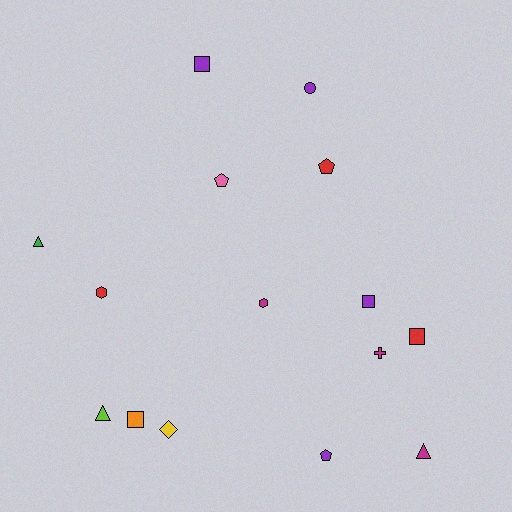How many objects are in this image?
There are 15 objects.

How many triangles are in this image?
There are 3 triangles.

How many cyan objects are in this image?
There are no cyan objects.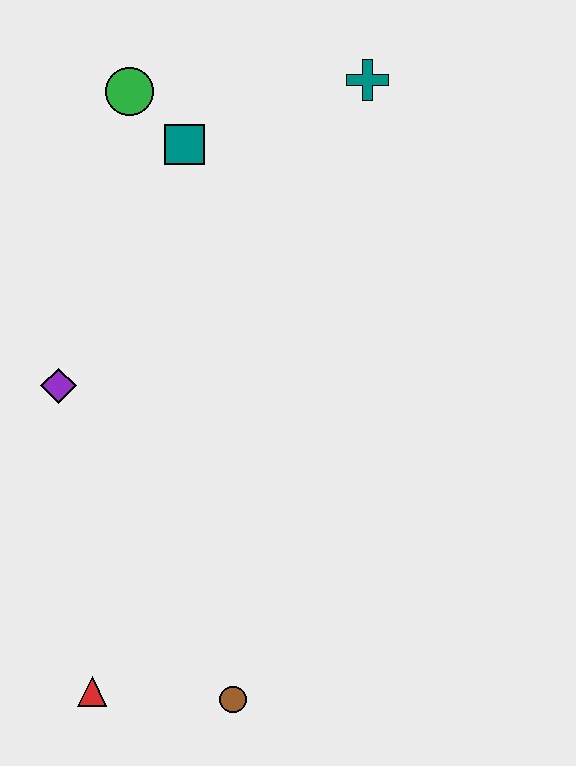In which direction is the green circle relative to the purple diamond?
The green circle is above the purple diamond.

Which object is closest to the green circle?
The teal square is closest to the green circle.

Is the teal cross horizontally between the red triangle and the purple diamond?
No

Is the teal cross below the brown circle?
No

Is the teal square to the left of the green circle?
No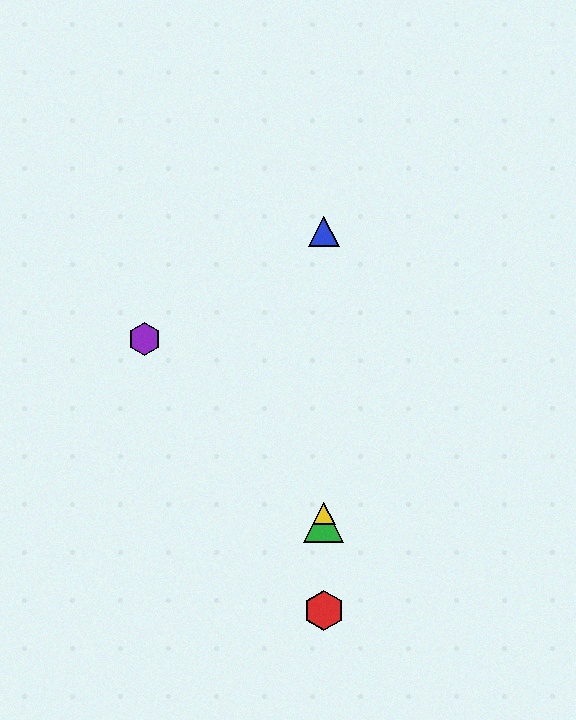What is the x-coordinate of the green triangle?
The green triangle is at x≈324.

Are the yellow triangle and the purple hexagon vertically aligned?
No, the yellow triangle is at x≈324 and the purple hexagon is at x≈145.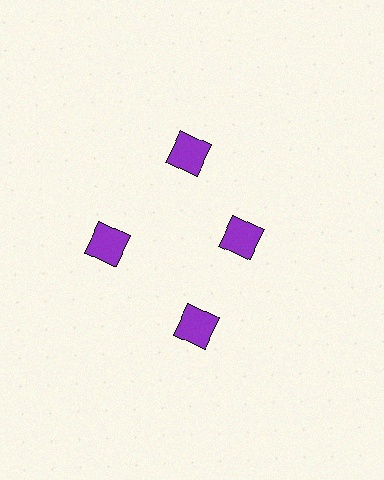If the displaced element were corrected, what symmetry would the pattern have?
It would have 4-fold rotational symmetry — the pattern would map onto itself every 90 degrees.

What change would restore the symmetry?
The symmetry would be restored by moving it outward, back onto the ring so that all 4 diamonds sit at equal angles and equal distance from the center.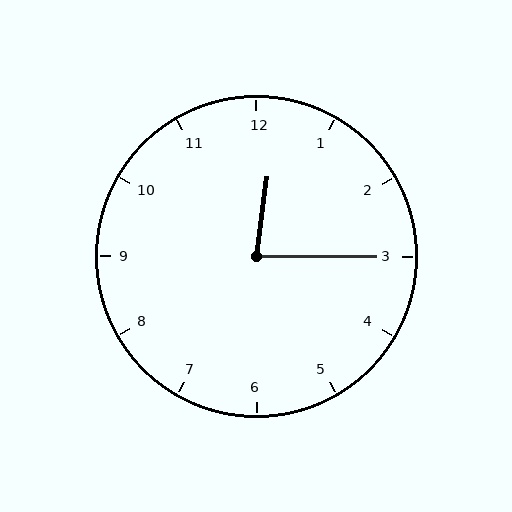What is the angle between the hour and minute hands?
Approximately 82 degrees.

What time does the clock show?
12:15.